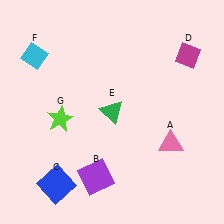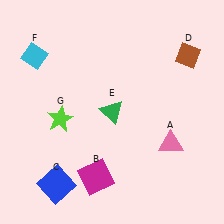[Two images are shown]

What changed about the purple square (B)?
In Image 1, B is purple. In Image 2, it changed to magenta.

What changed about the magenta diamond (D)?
In Image 1, D is magenta. In Image 2, it changed to brown.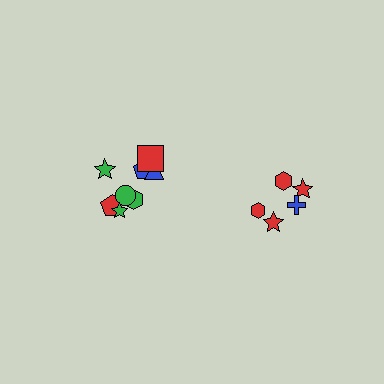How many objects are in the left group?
There are 8 objects.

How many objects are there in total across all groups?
There are 13 objects.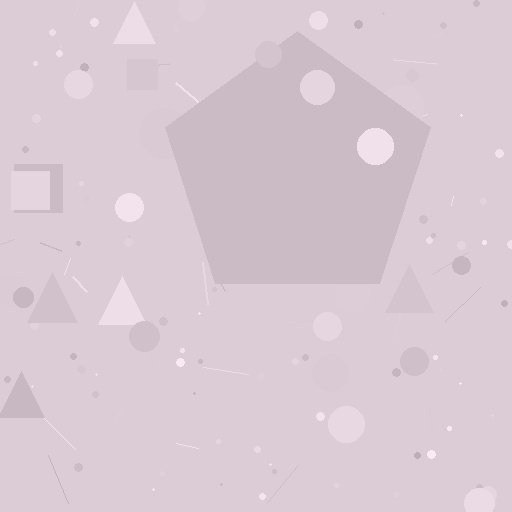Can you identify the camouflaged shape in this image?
The camouflaged shape is a pentagon.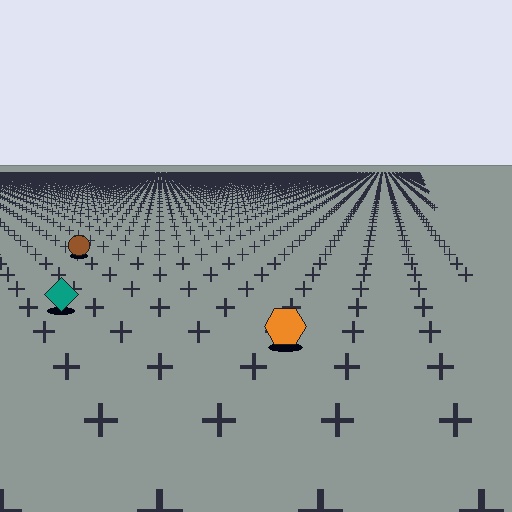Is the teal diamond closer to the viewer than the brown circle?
Yes. The teal diamond is closer — you can tell from the texture gradient: the ground texture is coarser near it.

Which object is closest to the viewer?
The orange hexagon is closest. The texture marks near it are larger and more spread out.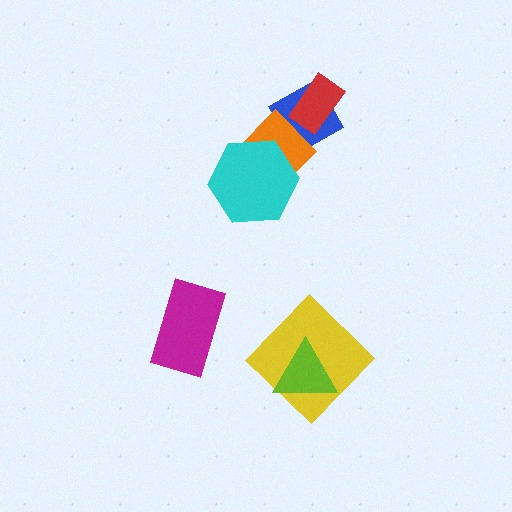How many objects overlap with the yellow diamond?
1 object overlaps with the yellow diamond.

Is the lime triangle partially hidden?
No, no other shape covers it.